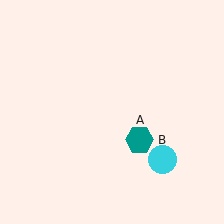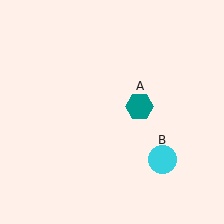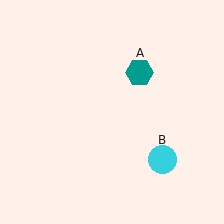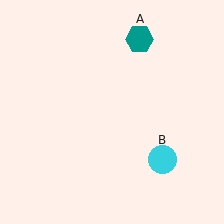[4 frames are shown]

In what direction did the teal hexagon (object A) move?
The teal hexagon (object A) moved up.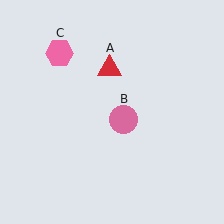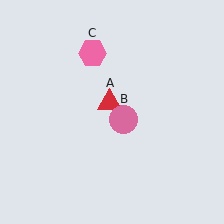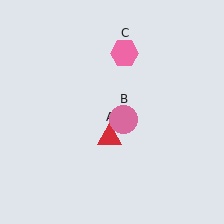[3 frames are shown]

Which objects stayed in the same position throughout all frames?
Pink circle (object B) remained stationary.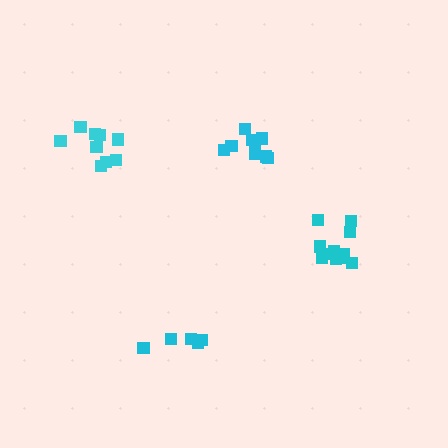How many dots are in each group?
Group 1: 11 dots, Group 2: 5 dots, Group 3: 9 dots, Group 4: 9 dots (34 total).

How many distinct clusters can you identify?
There are 4 distinct clusters.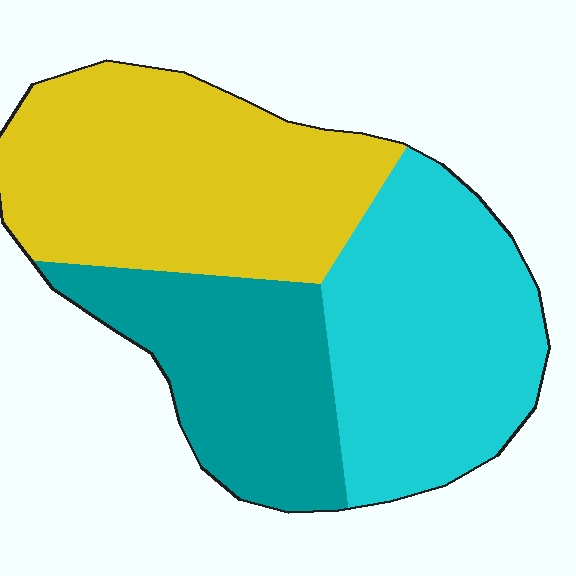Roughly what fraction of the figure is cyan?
Cyan takes up between a third and a half of the figure.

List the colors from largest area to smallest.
From largest to smallest: yellow, cyan, teal.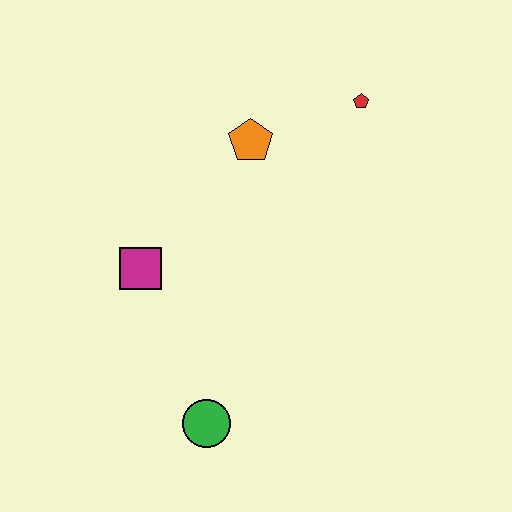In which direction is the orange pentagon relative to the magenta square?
The orange pentagon is above the magenta square.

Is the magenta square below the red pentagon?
Yes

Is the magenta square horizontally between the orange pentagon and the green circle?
No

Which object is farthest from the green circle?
The red pentagon is farthest from the green circle.